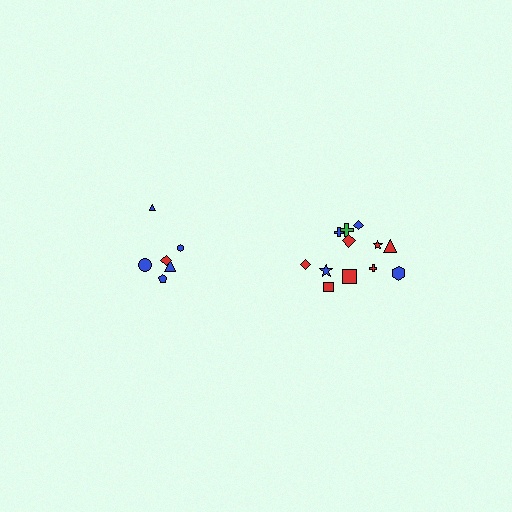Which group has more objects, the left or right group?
The right group.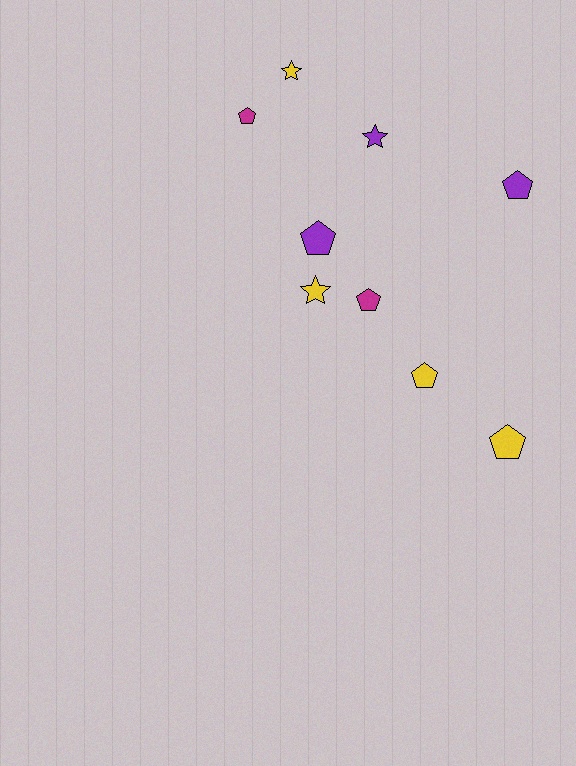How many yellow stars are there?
There are 2 yellow stars.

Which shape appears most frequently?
Pentagon, with 6 objects.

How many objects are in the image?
There are 9 objects.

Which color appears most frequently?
Yellow, with 4 objects.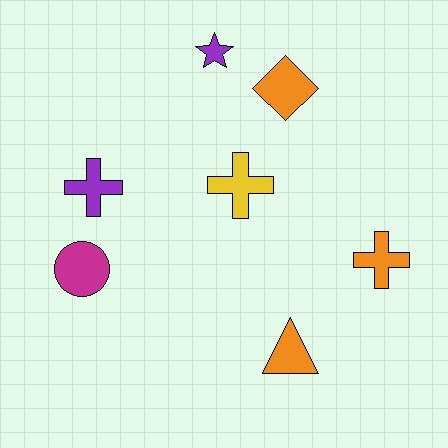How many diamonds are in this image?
There is 1 diamond.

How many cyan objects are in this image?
There are no cyan objects.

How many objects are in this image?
There are 7 objects.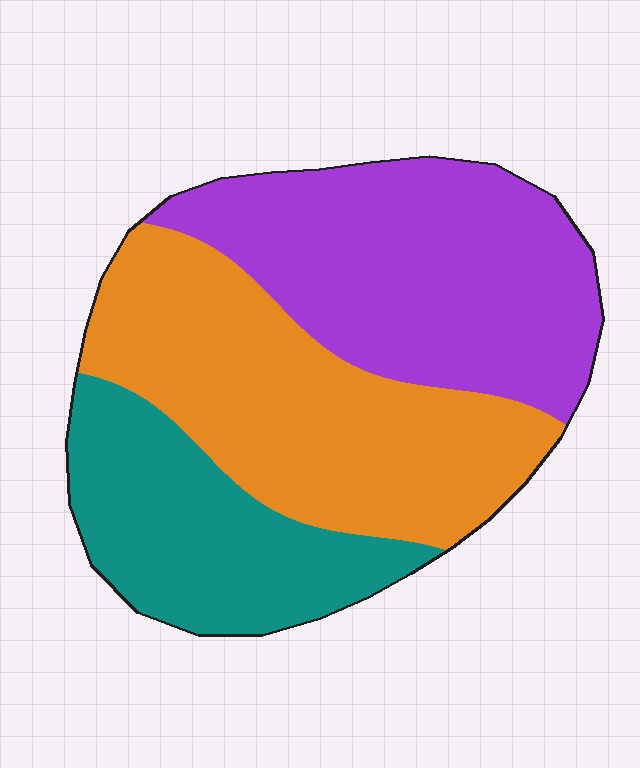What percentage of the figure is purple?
Purple takes up between a third and a half of the figure.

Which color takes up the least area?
Teal, at roughly 25%.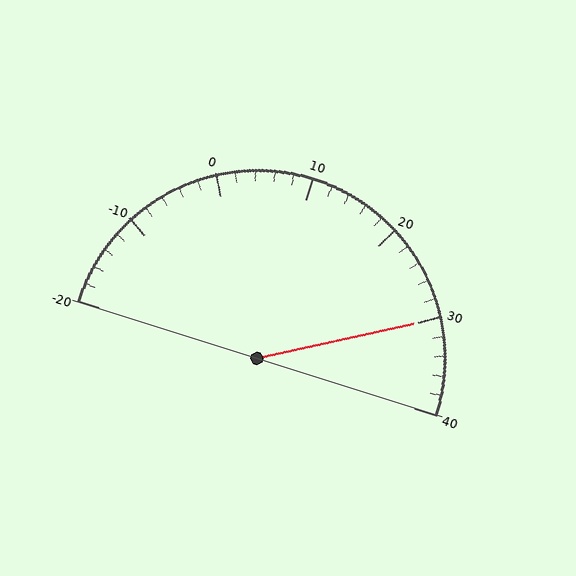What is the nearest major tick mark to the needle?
The nearest major tick mark is 30.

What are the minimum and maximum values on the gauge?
The gauge ranges from -20 to 40.